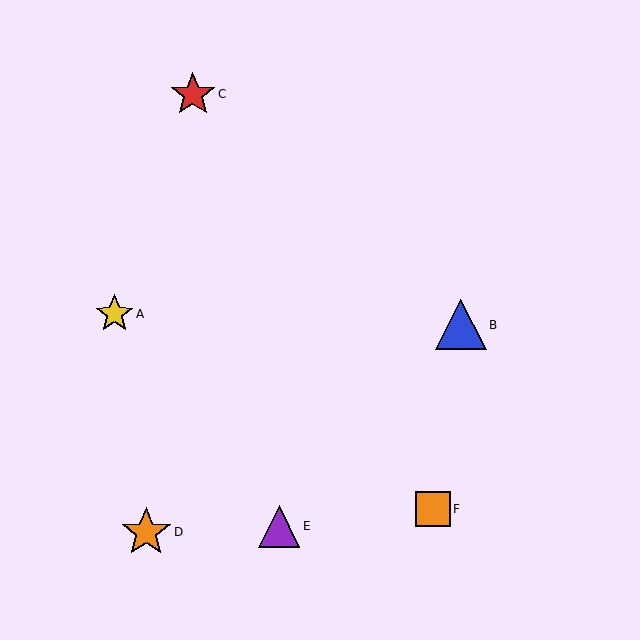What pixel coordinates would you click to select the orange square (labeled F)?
Click at (433, 509) to select the orange square F.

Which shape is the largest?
The blue triangle (labeled B) is the largest.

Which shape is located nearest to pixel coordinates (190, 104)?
The red star (labeled C) at (193, 94) is nearest to that location.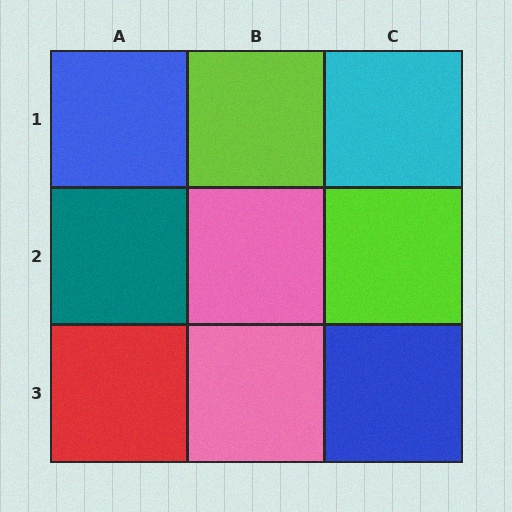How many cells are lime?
2 cells are lime.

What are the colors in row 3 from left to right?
Red, pink, blue.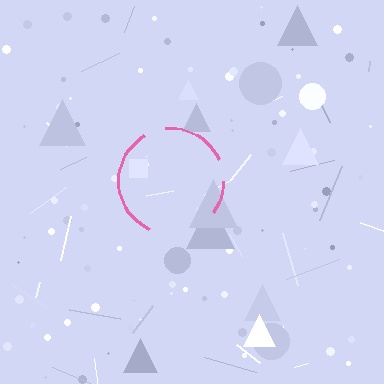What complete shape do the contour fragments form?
The contour fragments form a circle.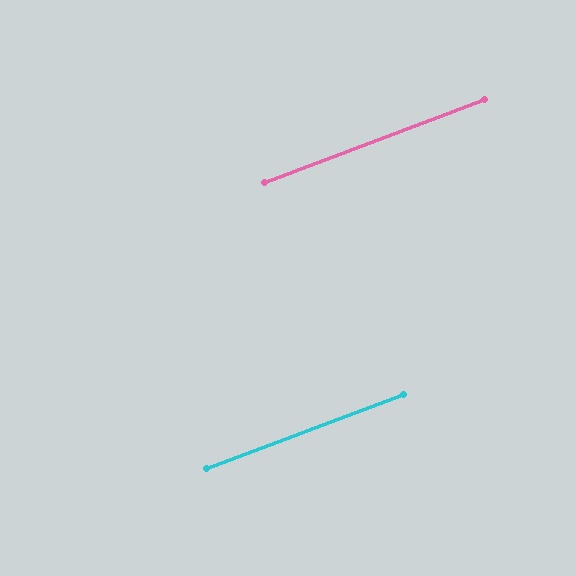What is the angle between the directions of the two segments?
Approximately 0 degrees.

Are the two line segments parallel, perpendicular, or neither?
Parallel — their directions differ by only 0.2°.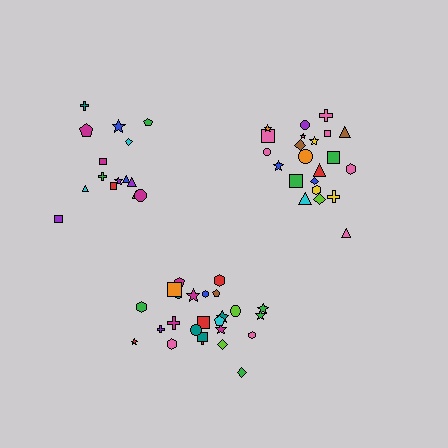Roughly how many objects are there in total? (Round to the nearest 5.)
Roughly 60 objects in total.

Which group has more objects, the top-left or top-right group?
The top-right group.